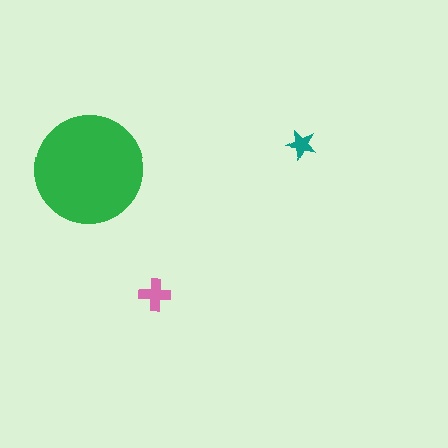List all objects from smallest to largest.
The teal star, the pink cross, the green circle.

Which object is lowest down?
The pink cross is bottommost.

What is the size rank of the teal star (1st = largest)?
3rd.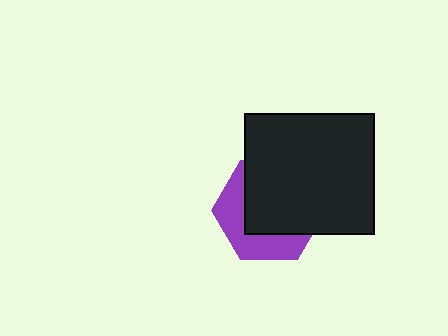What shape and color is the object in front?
The object in front is a black rectangle.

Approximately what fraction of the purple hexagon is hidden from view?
Roughly 62% of the purple hexagon is hidden behind the black rectangle.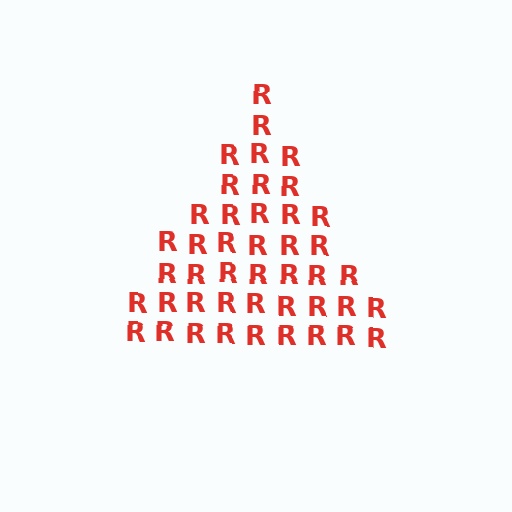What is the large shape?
The large shape is a triangle.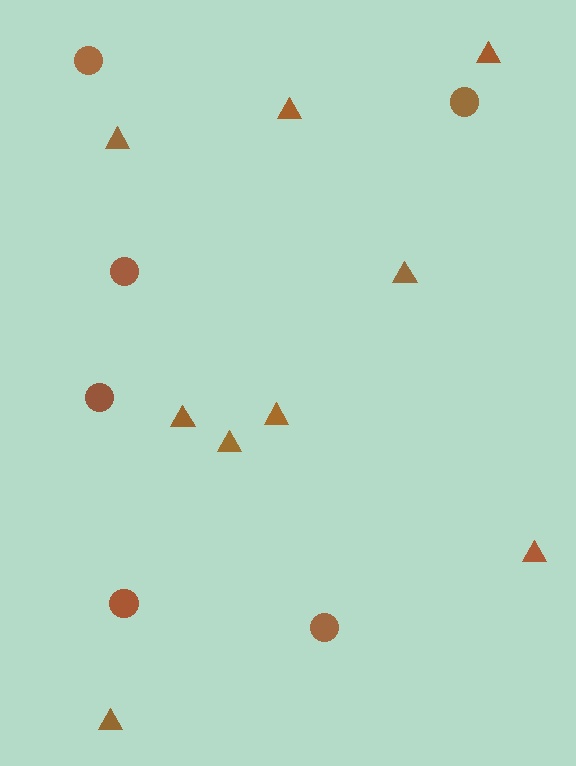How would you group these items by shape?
There are 2 groups: one group of circles (6) and one group of triangles (9).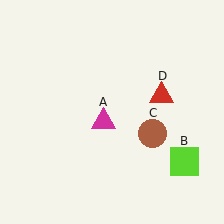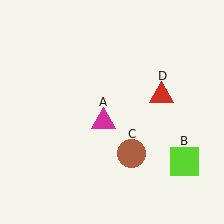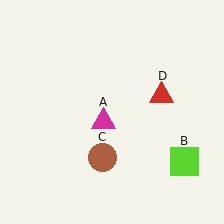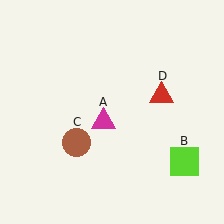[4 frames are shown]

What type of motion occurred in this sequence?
The brown circle (object C) rotated clockwise around the center of the scene.